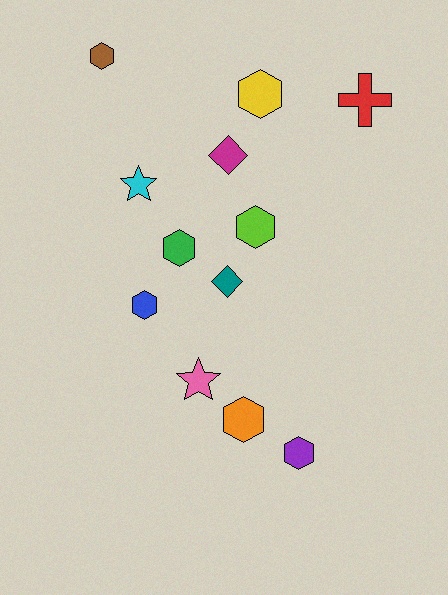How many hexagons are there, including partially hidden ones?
There are 7 hexagons.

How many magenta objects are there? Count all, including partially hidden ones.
There is 1 magenta object.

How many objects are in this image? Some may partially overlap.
There are 12 objects.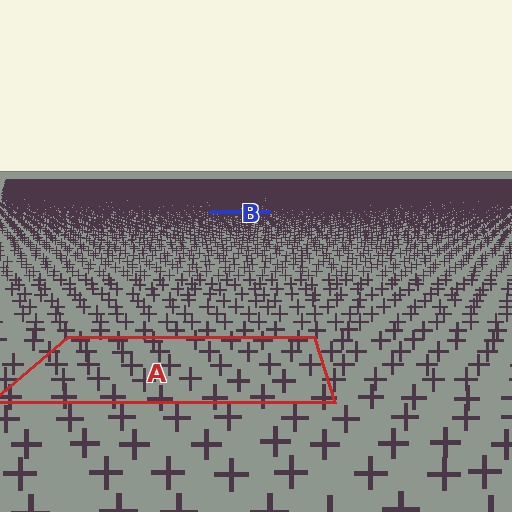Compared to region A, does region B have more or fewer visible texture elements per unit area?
Region B has more texture elements per unit area — they are packed more densely because it is farther away.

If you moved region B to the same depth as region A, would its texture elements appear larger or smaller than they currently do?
They would appear larger. At a closer depth, the same texture elements are projected at a bigger on-screen size.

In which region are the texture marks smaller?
The texture marks are smaller in region B, because it is farther away.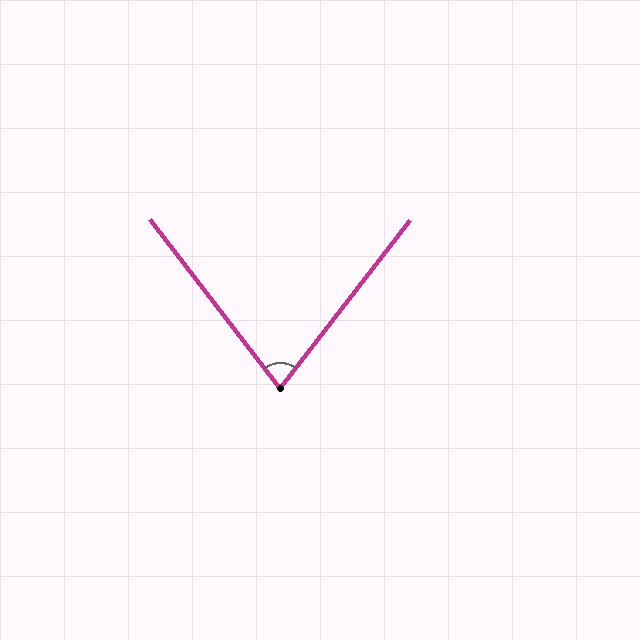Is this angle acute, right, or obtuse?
It is acute.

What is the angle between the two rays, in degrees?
Approximately 75 degrees.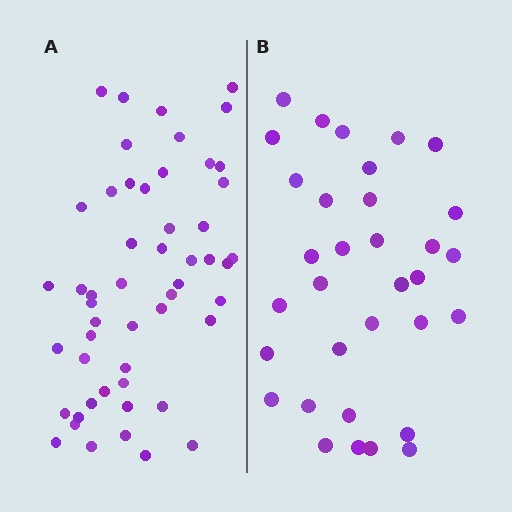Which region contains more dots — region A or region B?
Region A (the left region) has more dots.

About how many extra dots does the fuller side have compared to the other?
Region A has approximately 20 more dots than region B.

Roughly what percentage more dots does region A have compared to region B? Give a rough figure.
About 60% more.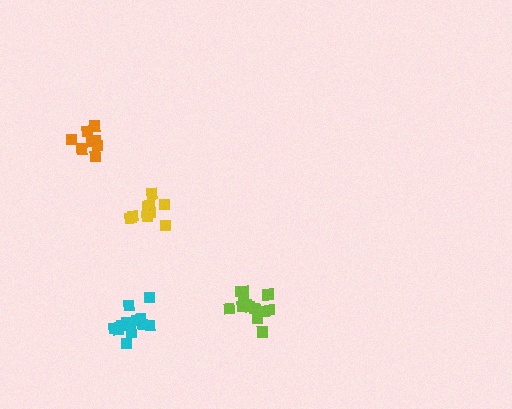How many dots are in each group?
Group 1: 13 dots, Group 2: 9 dots, Group 3: 12 dots, Group 4: 8 dots (42 total).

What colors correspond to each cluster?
The clusters are colored: lime, yellow, cyan, orange.